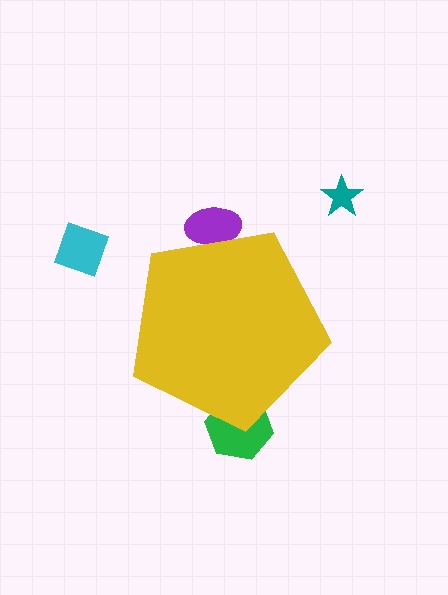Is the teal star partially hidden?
No, the teal star is fully visible.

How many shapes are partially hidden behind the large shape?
2 shapes are partially hidden.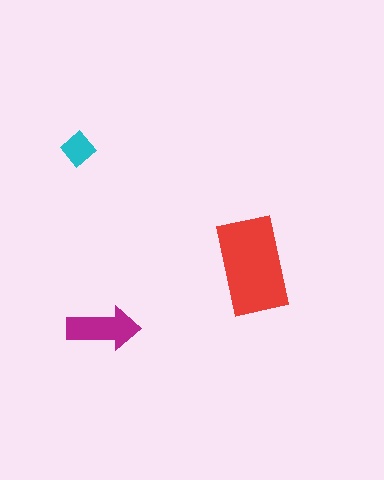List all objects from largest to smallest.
The red rectangle, the magenta arrow, the cyan diamond.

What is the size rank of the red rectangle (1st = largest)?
1st.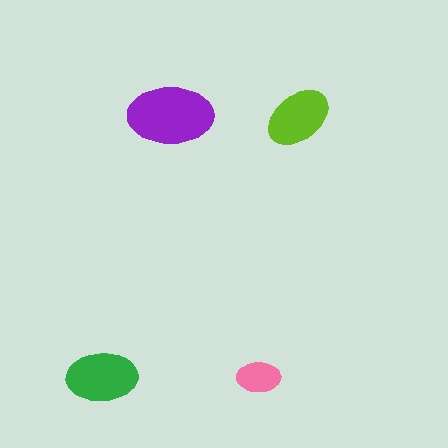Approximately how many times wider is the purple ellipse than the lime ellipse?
About 1.5 times wider.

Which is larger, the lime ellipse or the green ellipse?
The green one.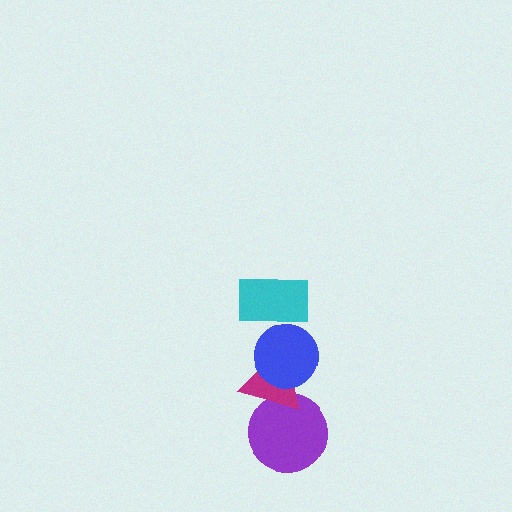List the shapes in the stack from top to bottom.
From top to bottom: the cyan rectangle, the blue circle, the magenta triangle, the purple circle.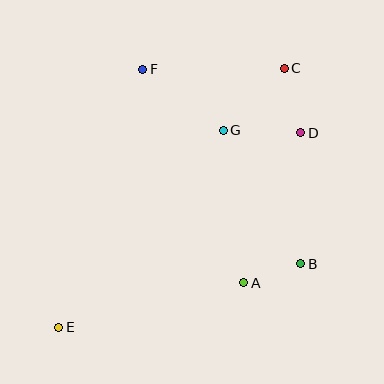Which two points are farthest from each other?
Points C and E are farthest from each other.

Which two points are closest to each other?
Points A and B are closest to each other.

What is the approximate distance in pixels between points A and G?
The distance between A and G is approximately 154 pixels.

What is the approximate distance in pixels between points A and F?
The distance between A and F is approximately 236 pixels.